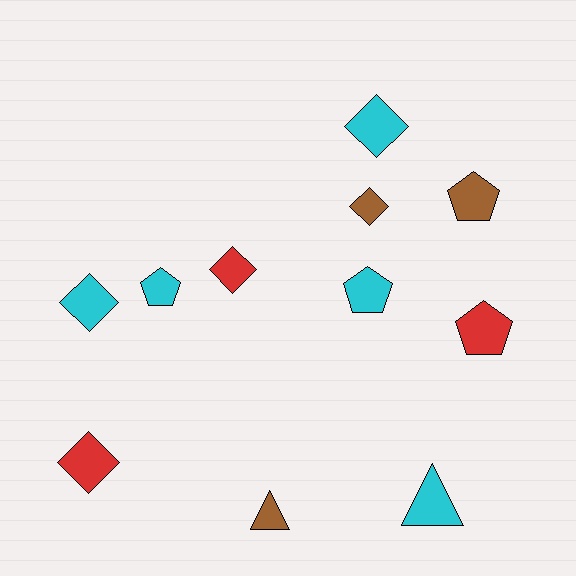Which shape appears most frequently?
Diamond, with 5 objects.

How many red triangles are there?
There are no red triangles.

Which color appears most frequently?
Cyan, with 5 objects.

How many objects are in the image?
There are 11 objects.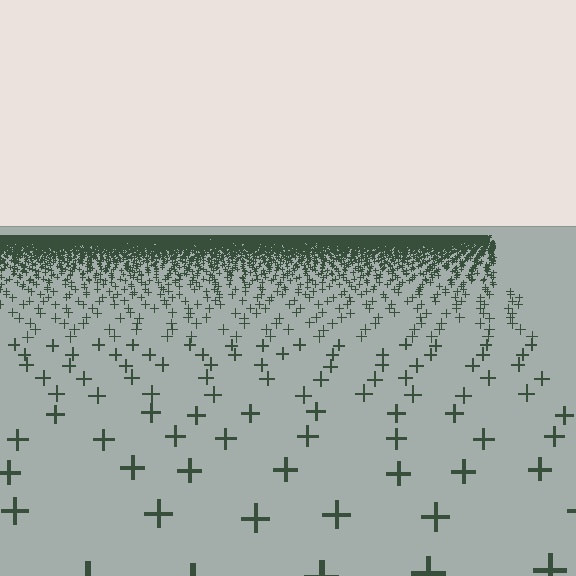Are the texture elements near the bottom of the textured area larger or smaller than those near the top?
Larger. Near the bottom, elements are closer to the viewer and appear at a bigger on-screen size.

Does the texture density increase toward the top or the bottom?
Density increases toward the top.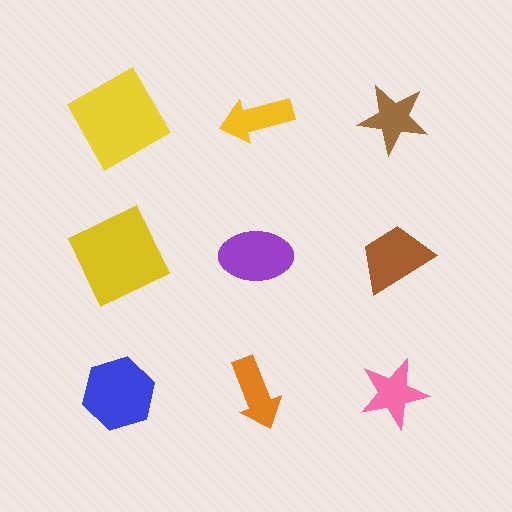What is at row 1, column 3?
A brown star.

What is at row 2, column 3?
A brown trapezoid.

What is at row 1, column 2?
A yellow arrow.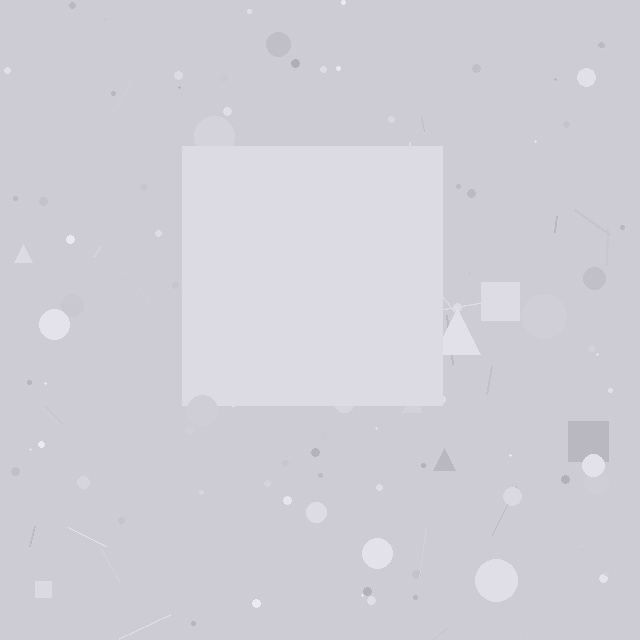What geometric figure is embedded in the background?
A square is embedded in the background.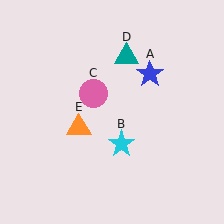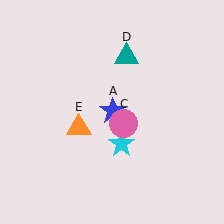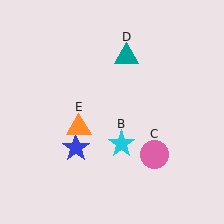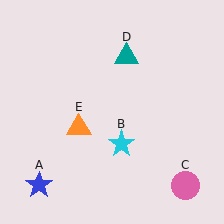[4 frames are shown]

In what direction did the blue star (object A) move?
The blue star (object A) moved down and to the left.